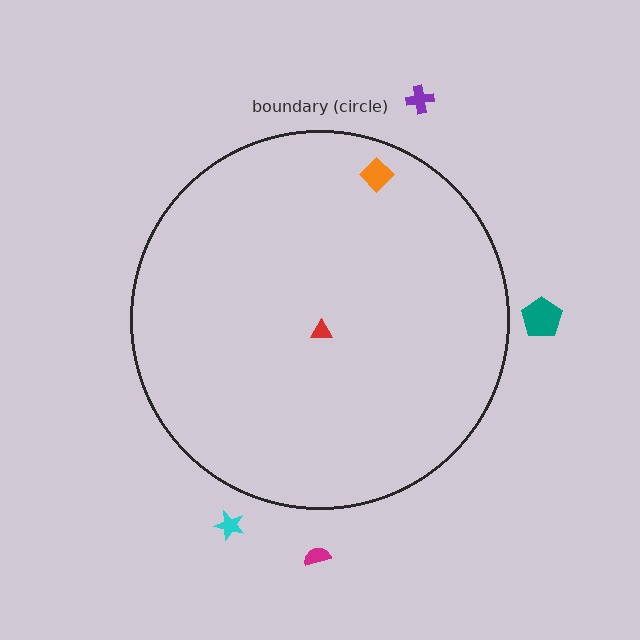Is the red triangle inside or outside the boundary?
Inside.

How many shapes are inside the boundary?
2 inside, 4 outside.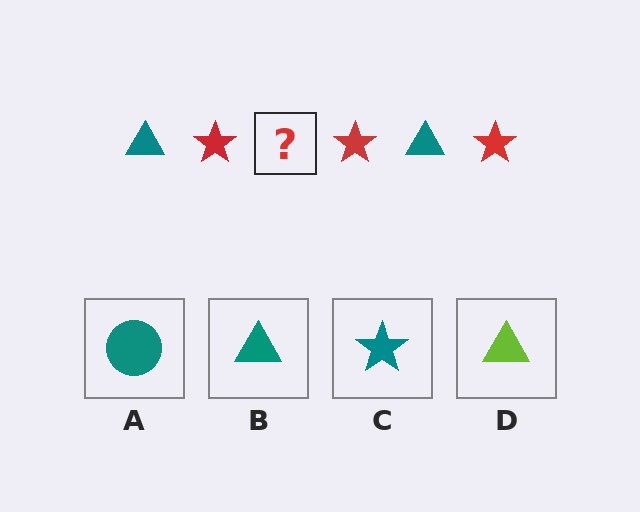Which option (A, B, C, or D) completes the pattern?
B.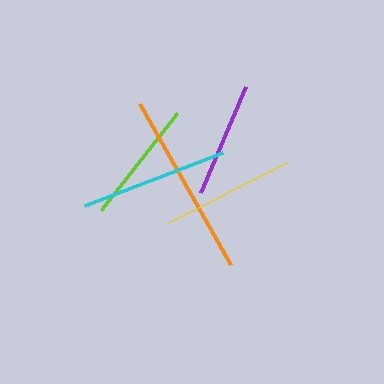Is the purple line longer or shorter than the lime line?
The lime line is longer than the purple line.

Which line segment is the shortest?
The purple line is the shortest at approximately 115 pixels.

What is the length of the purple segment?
The purple segment is approximately 115 pixels long.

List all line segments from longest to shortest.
From longest to shortest: orange, cyan, yellow, lime, purple.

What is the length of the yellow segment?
The yellow segment is approximately 133 pixels long.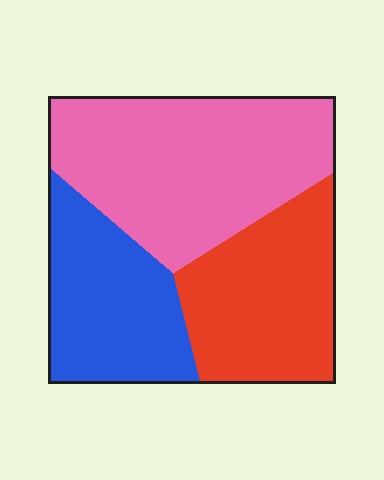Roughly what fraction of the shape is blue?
Blue covers about 25% of the shape.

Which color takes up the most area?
Pink, at roughly 45%.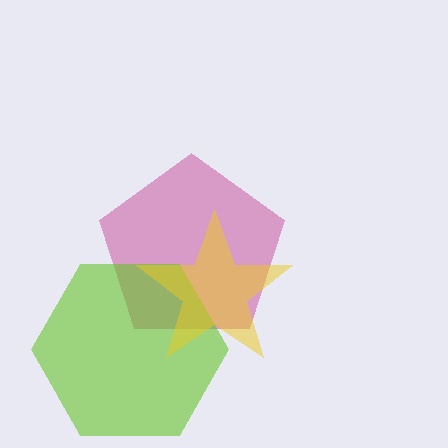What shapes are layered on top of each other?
The layered shapes are: a magenta pentagon, a lime hexagon, a yellow star.